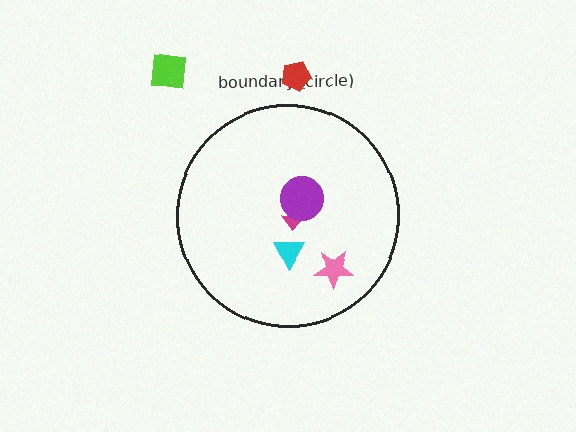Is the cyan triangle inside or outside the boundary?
Inside.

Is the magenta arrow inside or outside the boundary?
Inside.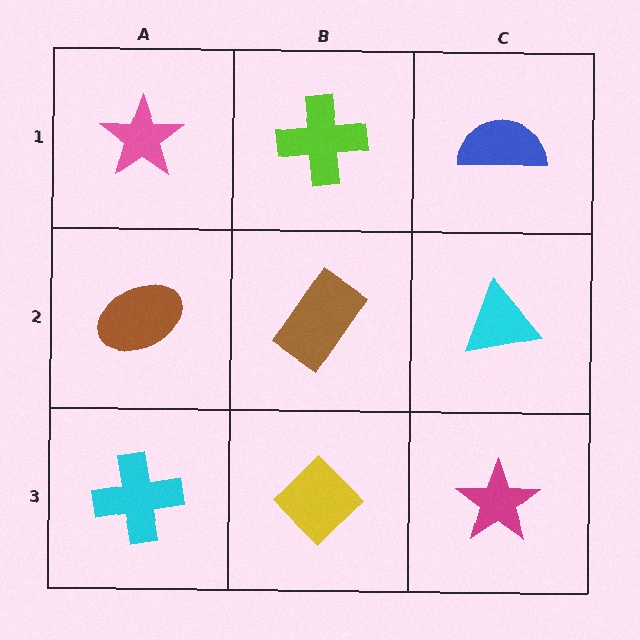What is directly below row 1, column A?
A brown ellipse.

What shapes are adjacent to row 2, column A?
A pink star (row 1, column A), a cyan cross (row 3, column A), a brown rectangle (row 2, column B).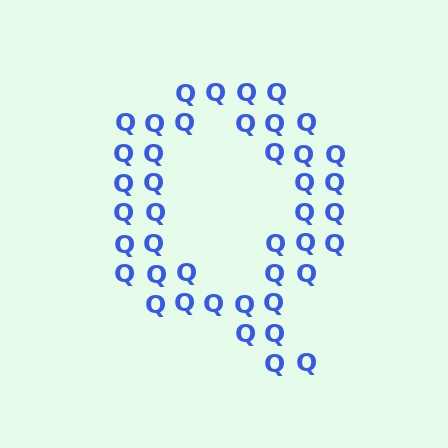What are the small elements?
The small elements are letter Q's.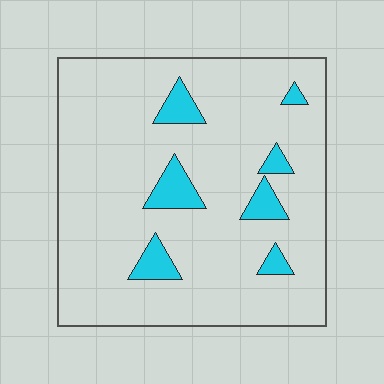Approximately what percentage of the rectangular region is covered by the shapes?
Approximately 10%.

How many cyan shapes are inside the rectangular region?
7.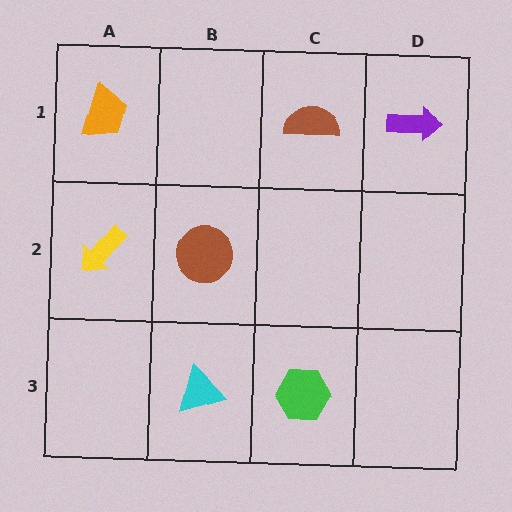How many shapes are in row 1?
3 shapes.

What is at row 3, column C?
A green hexagon.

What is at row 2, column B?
A brown circle.